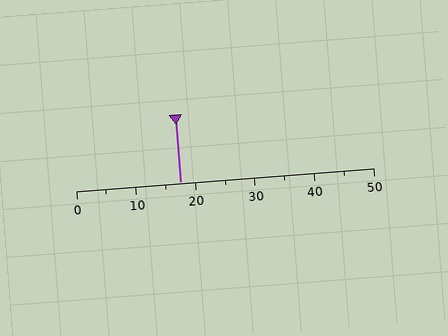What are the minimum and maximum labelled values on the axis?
The axis runs from 0 to 50.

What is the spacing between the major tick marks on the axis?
The major ticks are spaced 10 apart.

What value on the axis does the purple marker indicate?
The marker indicates approximately 17.5.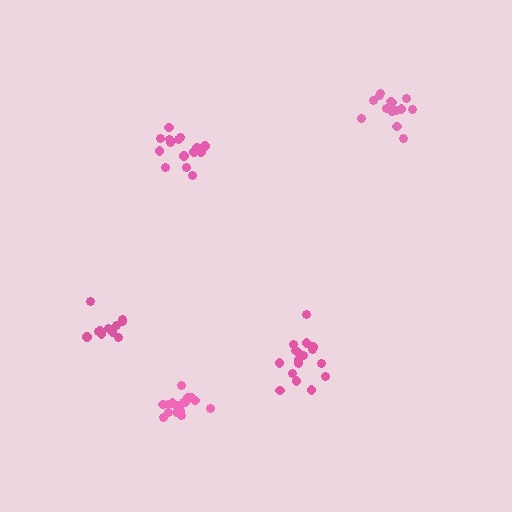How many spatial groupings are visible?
There are 5 spatial groupings.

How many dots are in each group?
Group 1: 15 dots, Group 2: 17 dots, Group 3: 11 dots, Group 4: 15 dots, Group 5: 17 dots (75 total).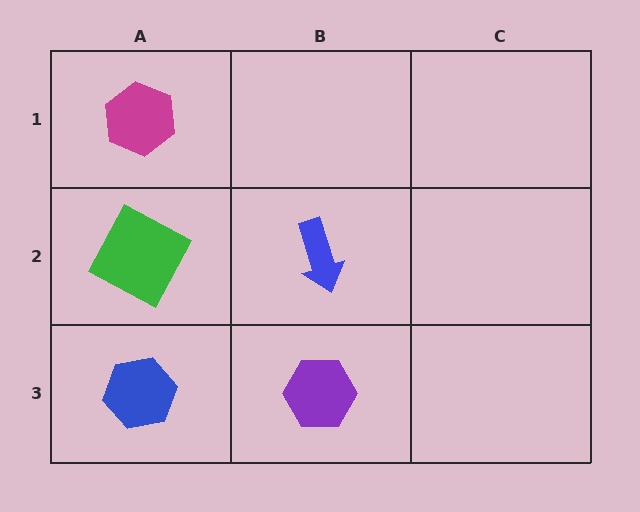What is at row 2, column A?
A green square.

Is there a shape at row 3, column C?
No, that cell is empty.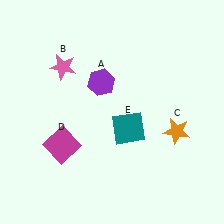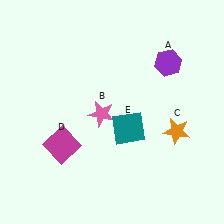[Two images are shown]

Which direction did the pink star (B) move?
The pink star (B) moved down.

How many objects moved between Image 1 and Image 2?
2 objects moved between the two images.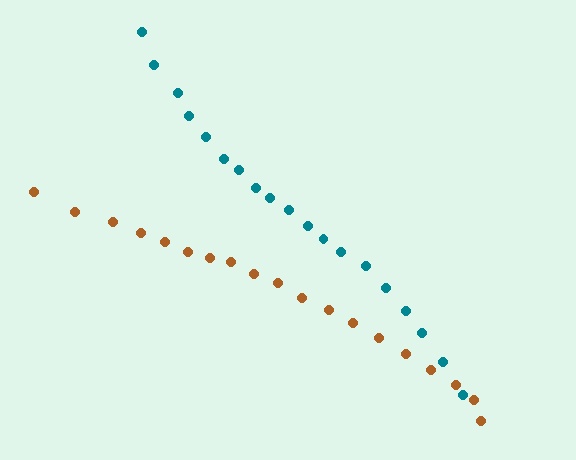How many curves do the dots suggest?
There are 2 distinct paths.